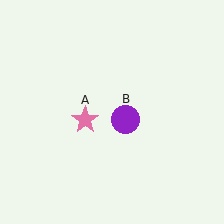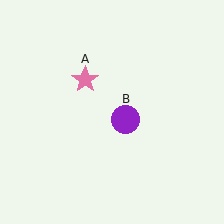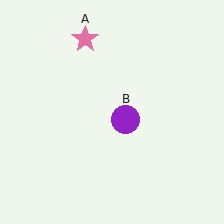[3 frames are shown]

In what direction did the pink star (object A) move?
The pink star (object A) moved up.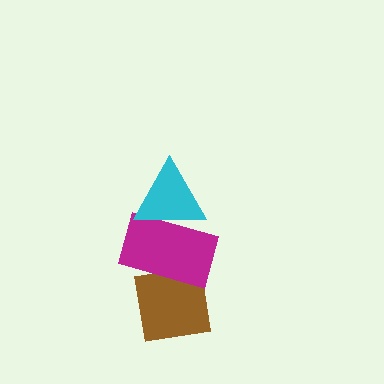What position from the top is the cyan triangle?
The cyan triangle is 1st from the top.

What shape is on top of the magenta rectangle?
The cyan triangle is on top of the magenta rectangle.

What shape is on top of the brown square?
The magenta rectangle is on top of the brown square.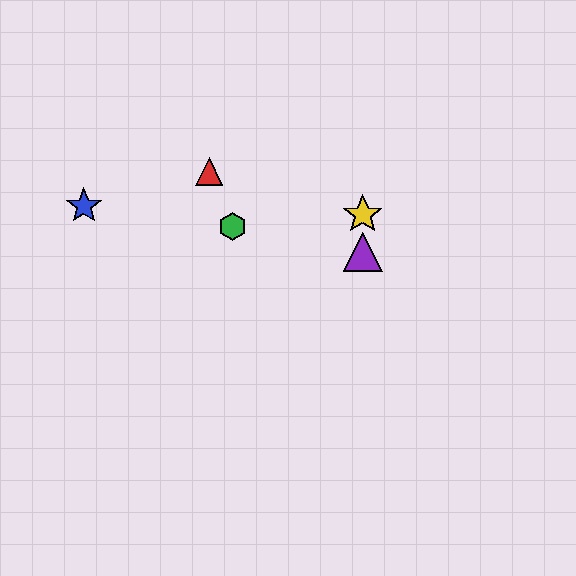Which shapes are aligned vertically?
The yellow star, the purple triangle are aligned vertically.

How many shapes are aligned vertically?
2 shapes (the yellow star, the purple triangle) are aligned vertically.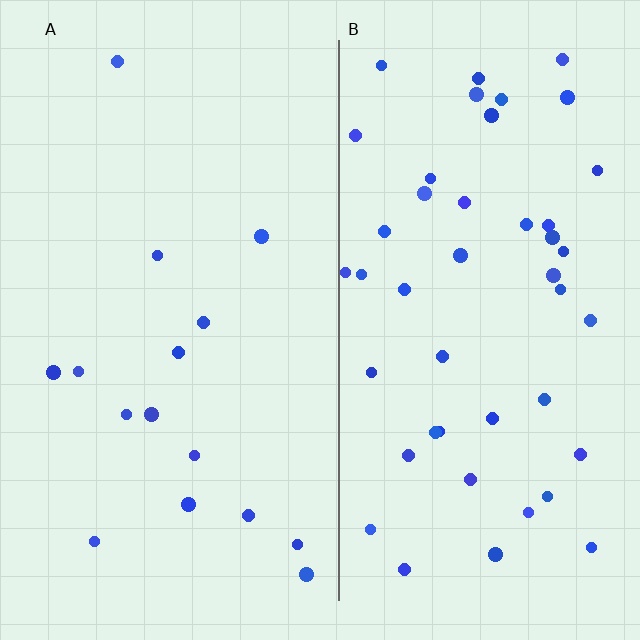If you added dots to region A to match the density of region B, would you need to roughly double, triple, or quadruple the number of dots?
Approximately triple.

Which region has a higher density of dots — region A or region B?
B (the right).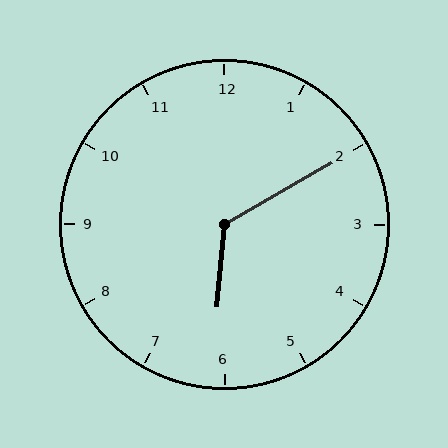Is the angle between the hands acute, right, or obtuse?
It is obtuse.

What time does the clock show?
6:10.